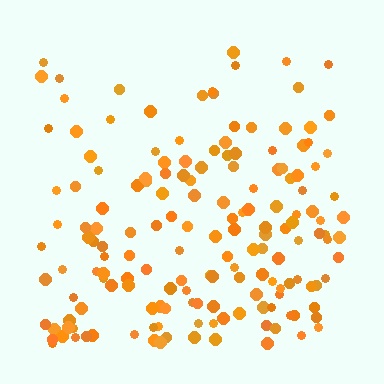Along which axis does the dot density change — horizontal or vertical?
Vertical.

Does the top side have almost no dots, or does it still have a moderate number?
Still a moderate number, just noticeably fewer than the bottom.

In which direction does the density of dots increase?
From top to bottom, with the bottom side densest.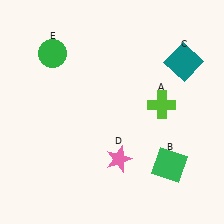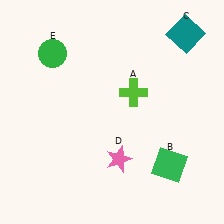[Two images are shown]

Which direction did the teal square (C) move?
The teal square (C) moved up.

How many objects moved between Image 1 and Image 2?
2 objects moved between the two images.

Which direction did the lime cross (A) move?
The lime cross (A) moved left.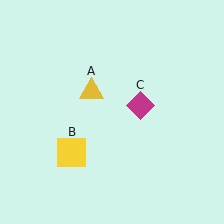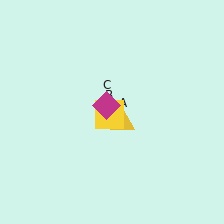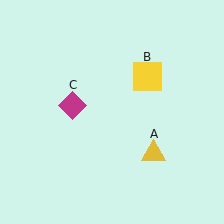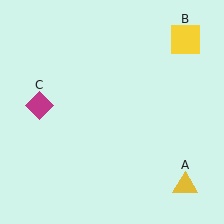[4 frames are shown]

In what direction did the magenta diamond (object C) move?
The magenta diamond (object C) moved left.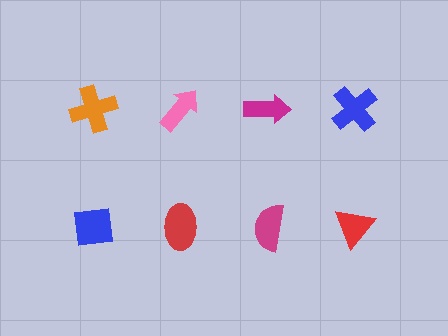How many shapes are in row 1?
4 shapes.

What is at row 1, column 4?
A blue cross.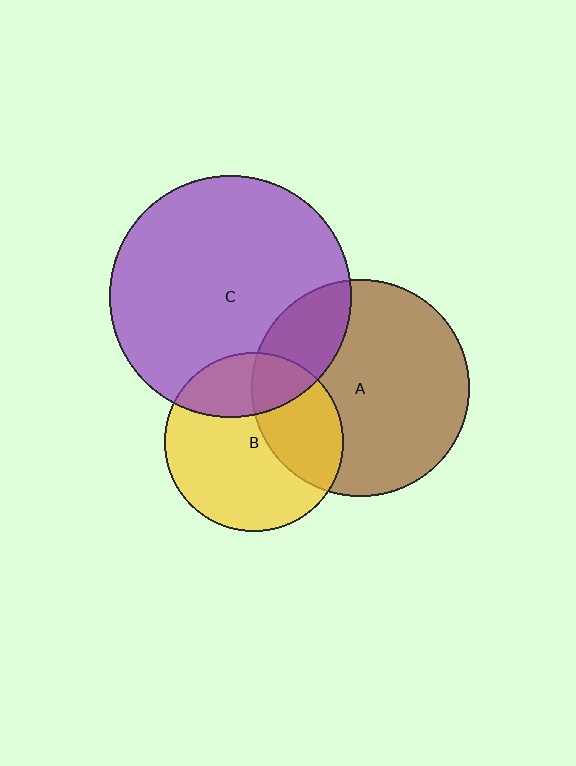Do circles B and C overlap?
Yes.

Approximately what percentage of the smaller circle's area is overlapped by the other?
Approximately 25%.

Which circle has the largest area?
Circle C (purple).